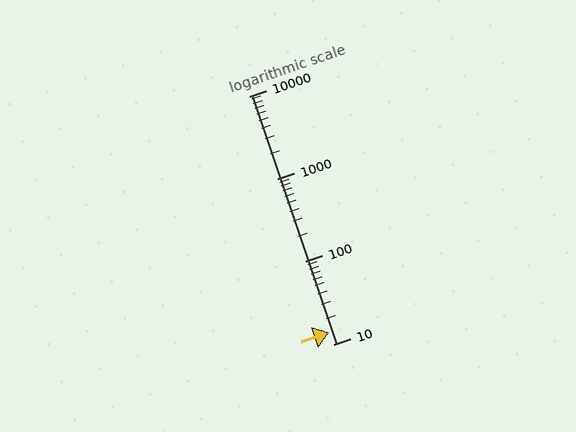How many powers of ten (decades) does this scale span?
The scale spans 3 decades, from 10 to 10000.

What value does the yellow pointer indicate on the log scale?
The pointer indicates approximately 14.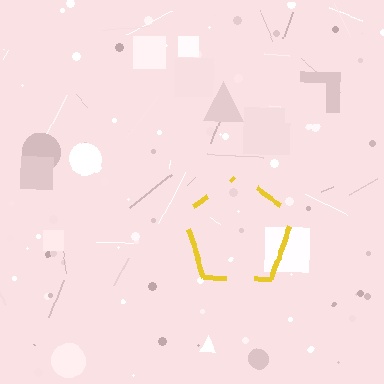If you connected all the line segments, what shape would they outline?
They would outline a pentagon.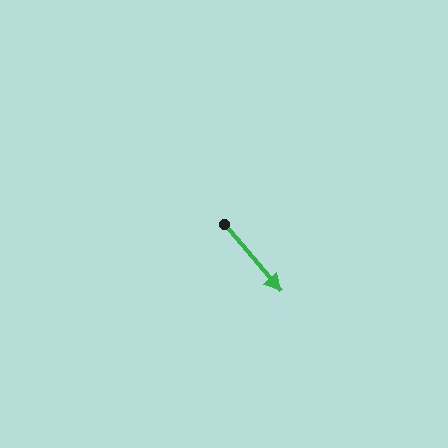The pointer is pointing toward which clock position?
Roughly 5 o'clock.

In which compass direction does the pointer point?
Southeast.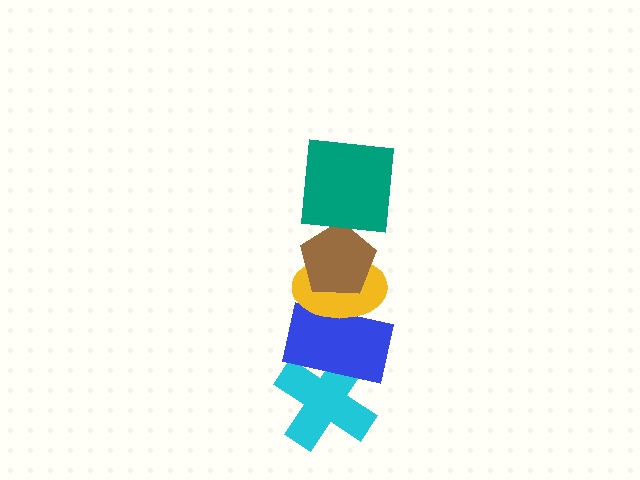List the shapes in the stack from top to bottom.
From top to bottom: the teal square, the brown pentagon, the yellow ellipse, the blue rectangle, the cyan cross.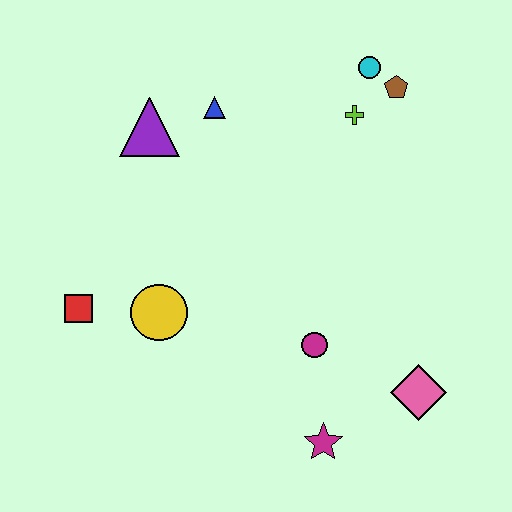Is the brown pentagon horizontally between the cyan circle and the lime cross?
No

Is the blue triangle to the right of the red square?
Yes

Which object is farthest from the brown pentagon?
The red square is farthest from the brown pentagon.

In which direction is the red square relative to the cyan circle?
The red square is to the left of the cyan circle.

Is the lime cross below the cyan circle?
Yes